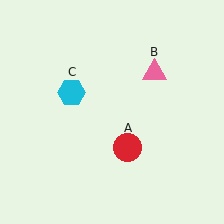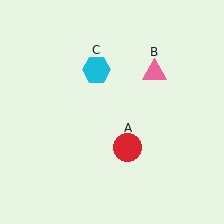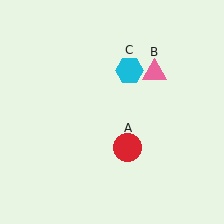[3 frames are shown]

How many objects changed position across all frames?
1 object changed position: cyan hexagon (object C).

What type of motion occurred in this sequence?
The cyan hexagon (object C) rotated clockwise around the center of the scene.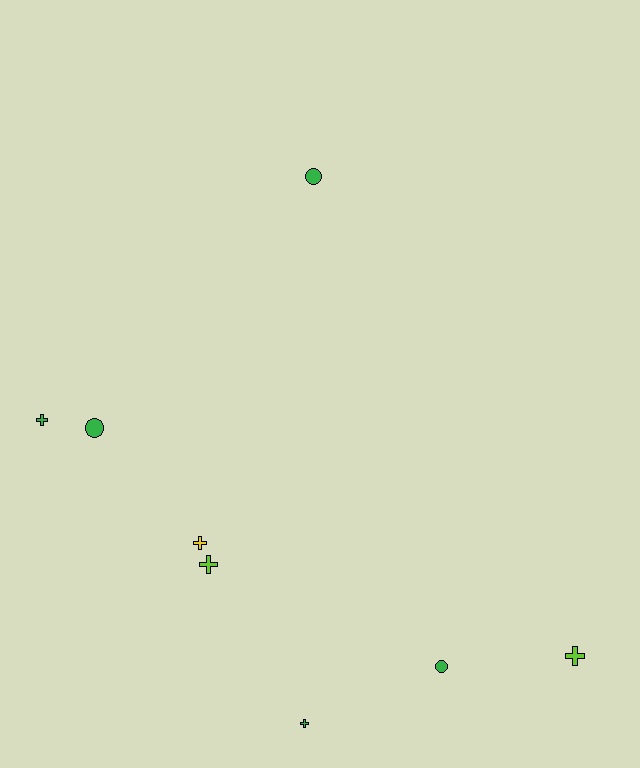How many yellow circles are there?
There are no yellow circles.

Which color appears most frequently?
Green, with 5 objects.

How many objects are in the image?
There are 8 objects.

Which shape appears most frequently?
Cross, with 5 objects.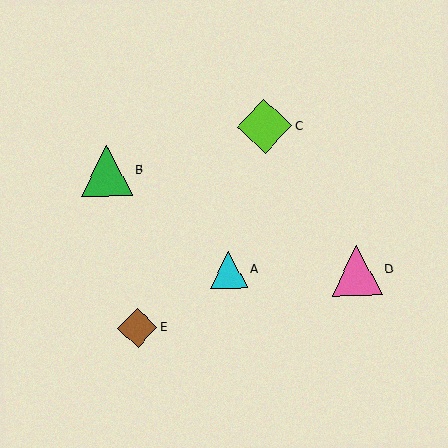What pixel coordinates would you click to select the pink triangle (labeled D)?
Click at (357, 270) to select the pink triangle D.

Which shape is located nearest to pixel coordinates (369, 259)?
The pink triangle (labeled D) at (357, 270) is nearest to that location.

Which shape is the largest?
The lime diamond (labeled C) is the largest.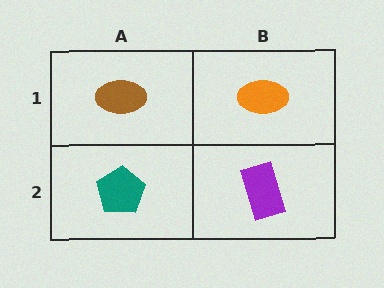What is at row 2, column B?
A purple rectangle.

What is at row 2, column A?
A teal pentagon.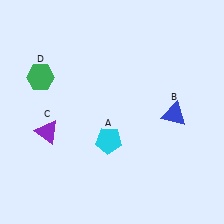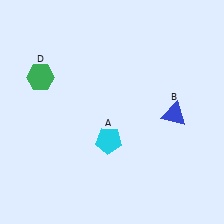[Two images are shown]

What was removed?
The purple triangle (C) was removed in Image 2.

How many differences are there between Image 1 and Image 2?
There is 1 difference between the two images.